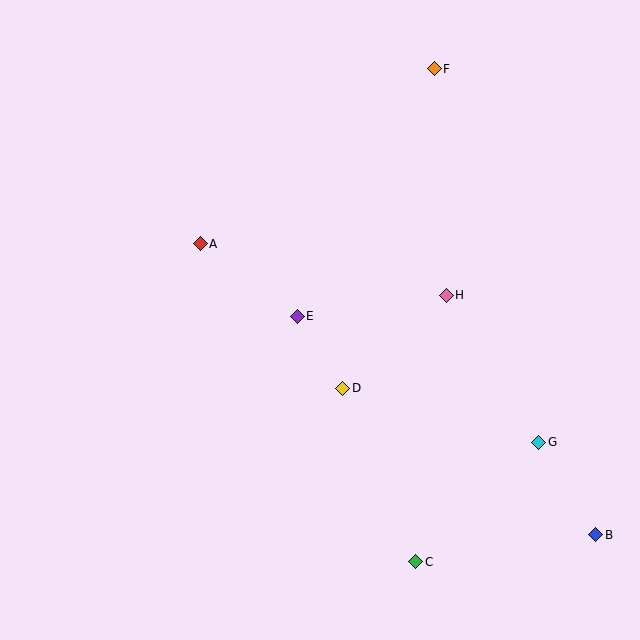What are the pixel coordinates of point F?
Point F is at (434, 69).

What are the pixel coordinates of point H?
Point H is at (446, 295).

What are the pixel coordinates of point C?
Point C is at (416, 562).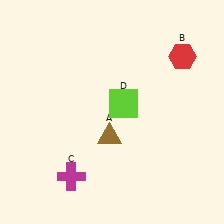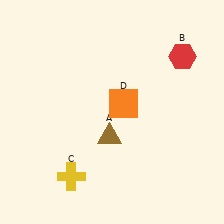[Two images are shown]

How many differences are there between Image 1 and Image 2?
There are 2 differences between the two images.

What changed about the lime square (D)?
In Image 1, D is lime. In Image 2, it changed to orange.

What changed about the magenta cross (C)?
In Image 1, C is magenta. In Image 2, it changed to yellow.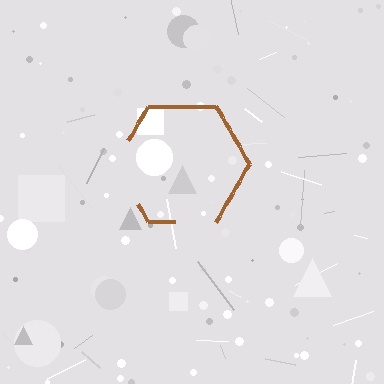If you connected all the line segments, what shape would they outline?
They would outline a hexagon.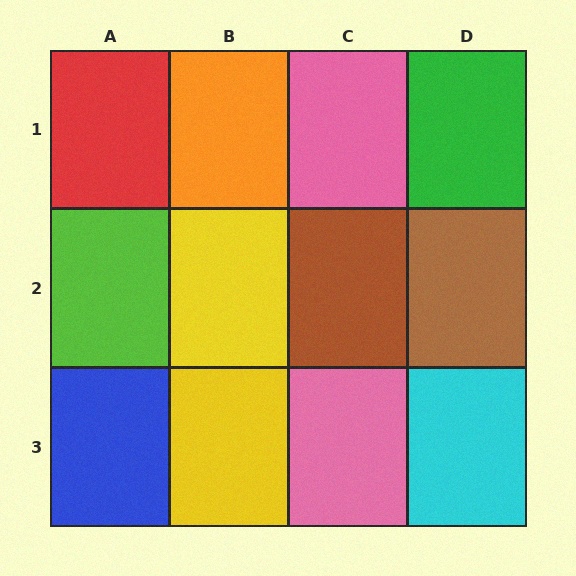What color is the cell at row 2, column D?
Brown.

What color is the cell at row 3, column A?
Blue.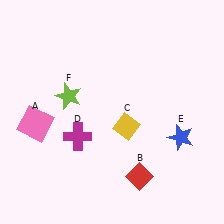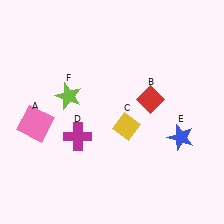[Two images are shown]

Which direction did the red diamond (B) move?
The red diamond (B) moved up.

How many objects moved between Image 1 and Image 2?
1 object moved between the two images.